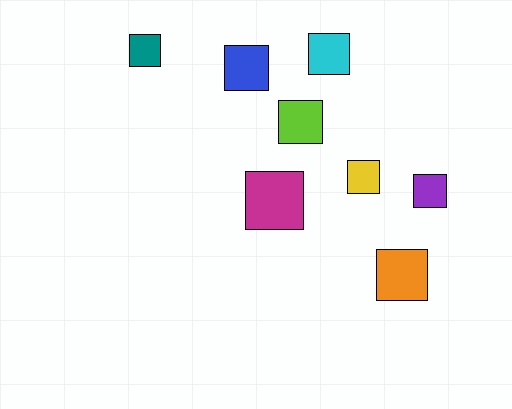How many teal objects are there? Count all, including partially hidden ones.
There is 1 teal object.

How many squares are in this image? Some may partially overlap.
There are 8 squares.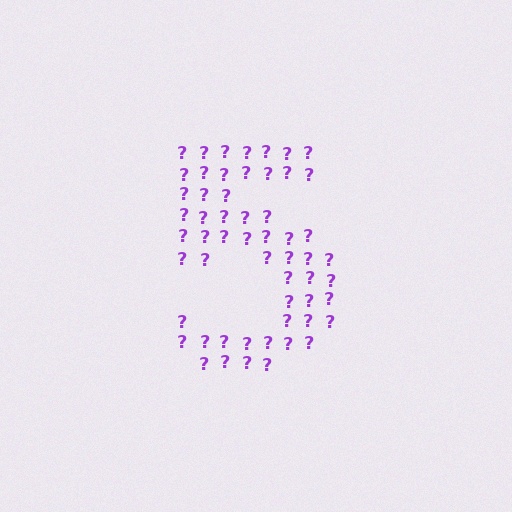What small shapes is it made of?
It is made of small question marks.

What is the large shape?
The large shape is the digit 5.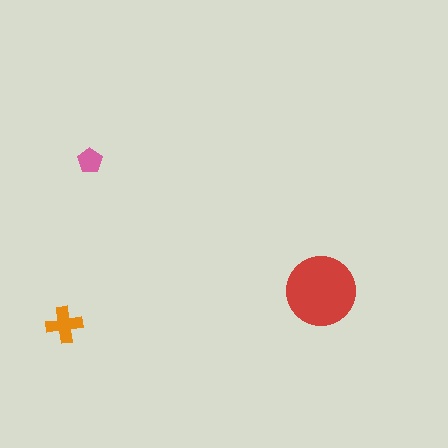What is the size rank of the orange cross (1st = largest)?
2nd.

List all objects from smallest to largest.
The pink pentagon, the orange cross, the red circle.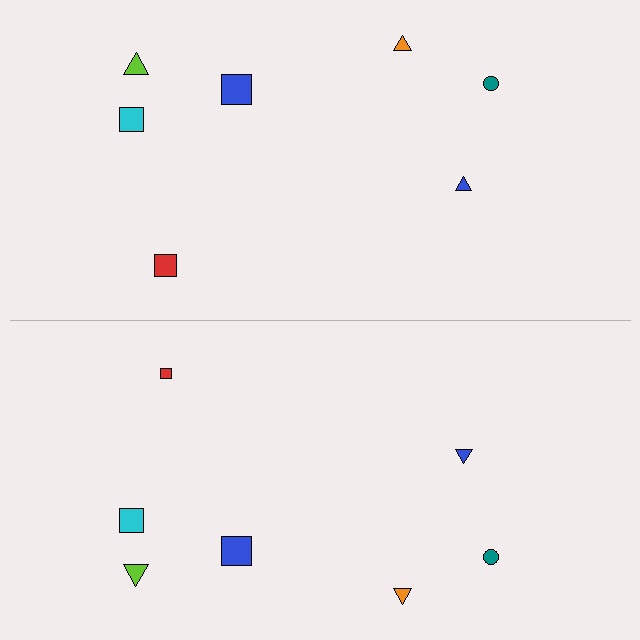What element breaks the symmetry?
The red square on the bottom side has a different size than its mirror counterpart.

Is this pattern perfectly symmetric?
No, the pattern is not perfectly symmetric. The red square on the bottom side has a different size than its mirror counterpart.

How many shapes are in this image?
There are 14 shapes in this image.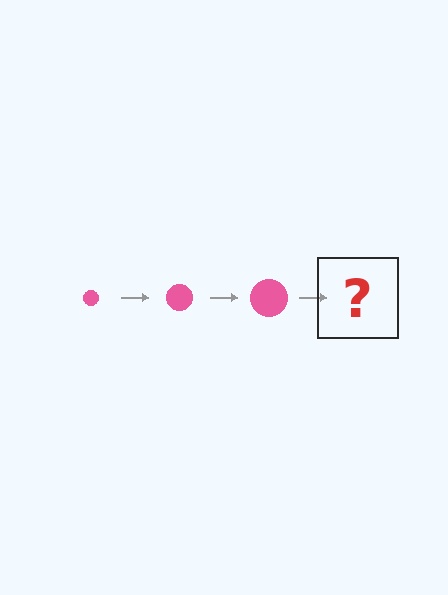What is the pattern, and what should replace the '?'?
The pattern is that the circle gets progressively larger each step. The '?' should be a pink circle, larger than the previous one.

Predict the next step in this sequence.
The next step is a pink circle, larger than the previous one.